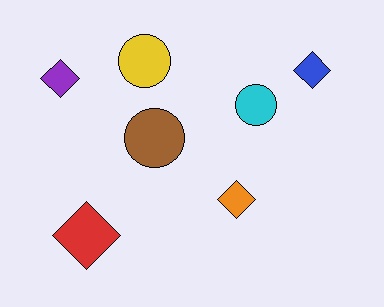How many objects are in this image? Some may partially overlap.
There are 7 objects.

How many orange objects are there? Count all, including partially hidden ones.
There is 1 orange object.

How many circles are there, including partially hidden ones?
There are 3 circles.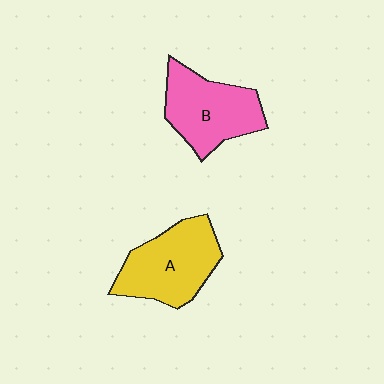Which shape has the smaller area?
Shape B (pink).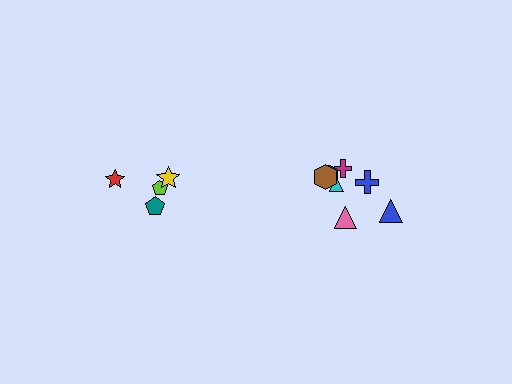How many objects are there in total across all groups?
There are 11 objects.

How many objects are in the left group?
There are 4 objects.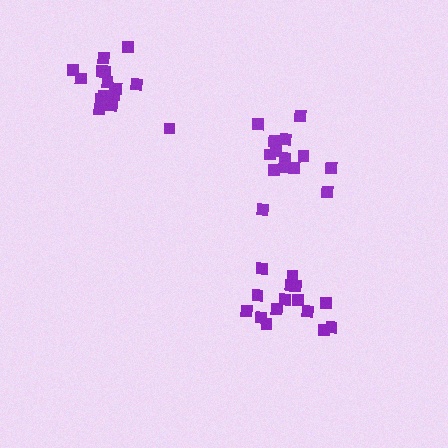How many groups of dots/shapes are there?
There are 3 groups.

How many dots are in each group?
Group 1: 16 dots, Group 2: 15 dots, Group 3: 15 dots (46 total).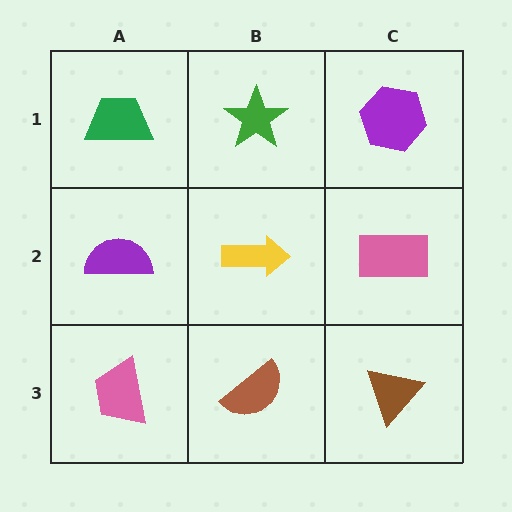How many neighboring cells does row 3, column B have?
3.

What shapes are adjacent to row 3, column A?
A purple semicircle (row 2, column A), a brown semicircle (row 3, column B).